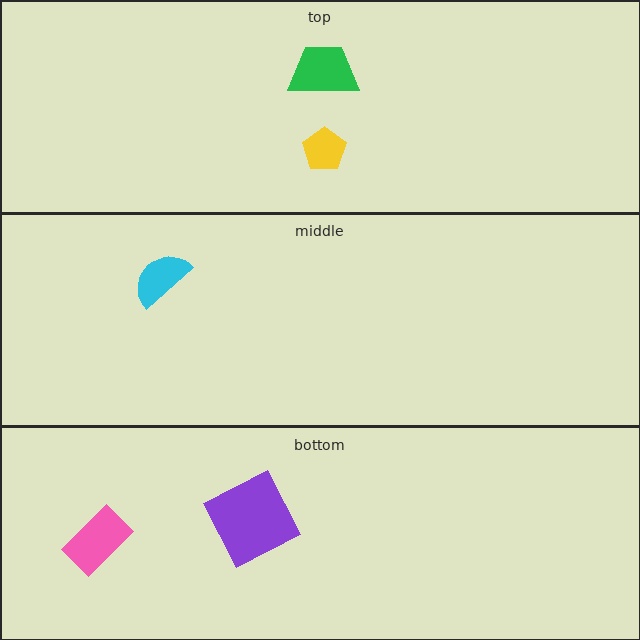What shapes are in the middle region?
The cyan semicircle.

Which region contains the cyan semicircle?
The middle region.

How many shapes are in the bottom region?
2.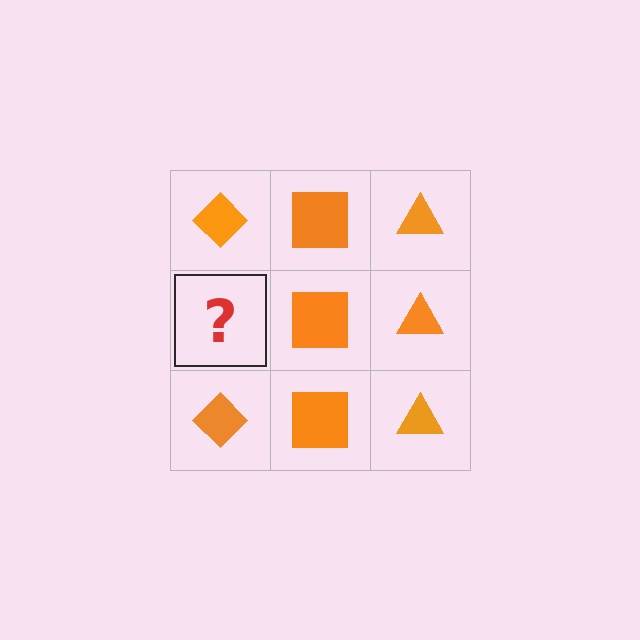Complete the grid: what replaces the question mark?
The question mark should be replaced with an orange diamond.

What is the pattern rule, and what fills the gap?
The rule is that each column has a consistent shape. The gap should be filled with an orange diamond.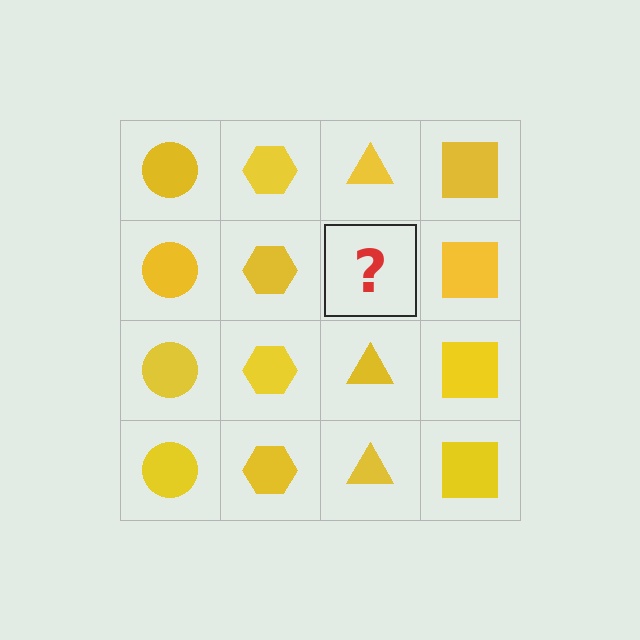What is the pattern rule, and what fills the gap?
The rule is that each column has a consistent shape. The gap should be filled with a yellow triangle.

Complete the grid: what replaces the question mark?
The question mark should be replaced with a yellow triangle.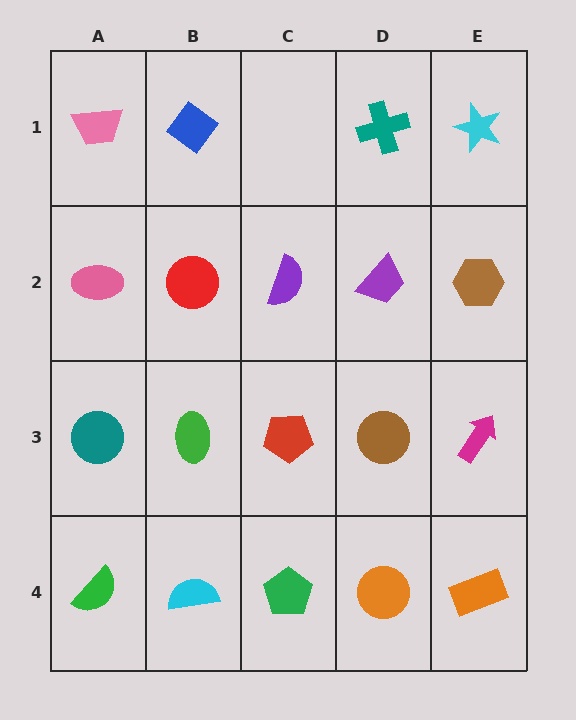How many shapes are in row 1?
4 shapes.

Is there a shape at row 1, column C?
No, that cell is empty.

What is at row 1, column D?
A teal cross.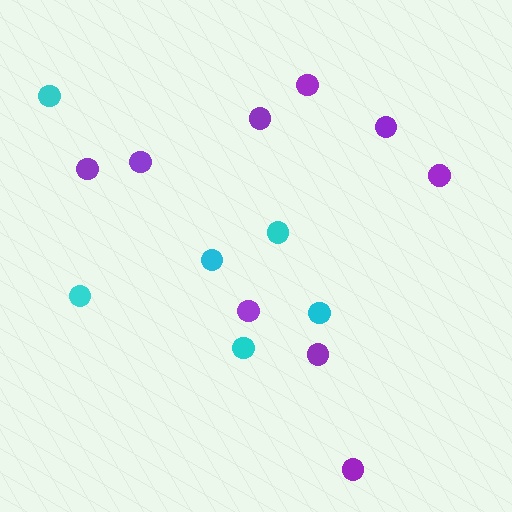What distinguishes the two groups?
There are 2 groups: one group of cyan circles (6) and one group of purple circles (9).